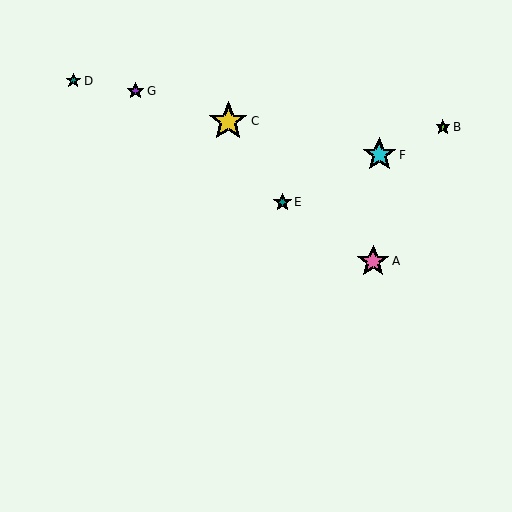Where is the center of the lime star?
The center of the lime star is at (443, 127).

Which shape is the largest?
The yellow star (labeled C) is the largest.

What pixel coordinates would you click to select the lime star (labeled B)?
Click at (443, 127) to select the lime star B.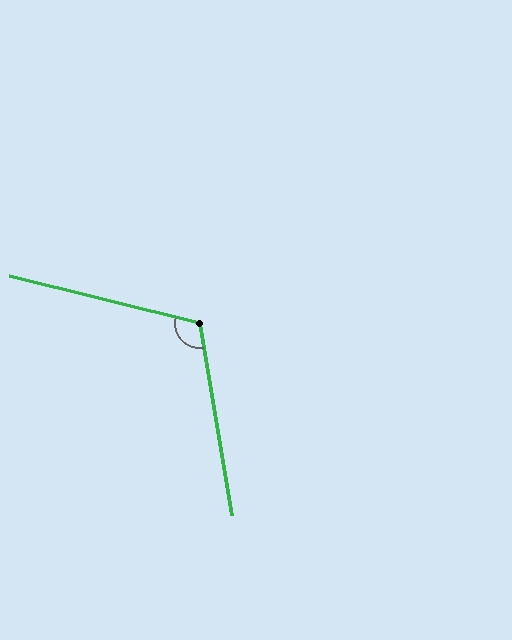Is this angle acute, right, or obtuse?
It is obtuse.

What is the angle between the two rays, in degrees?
Approximately 113 degrees.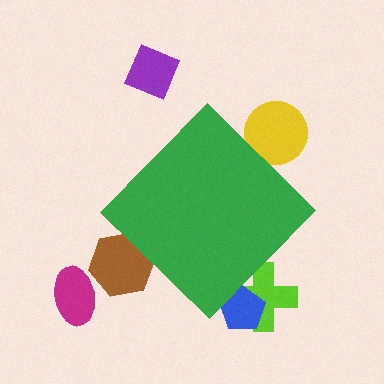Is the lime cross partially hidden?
Yes, the lime cross is partially hidden behind the green diamond.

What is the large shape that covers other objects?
A green diamond.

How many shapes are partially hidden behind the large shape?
4 shapes are partially hidden.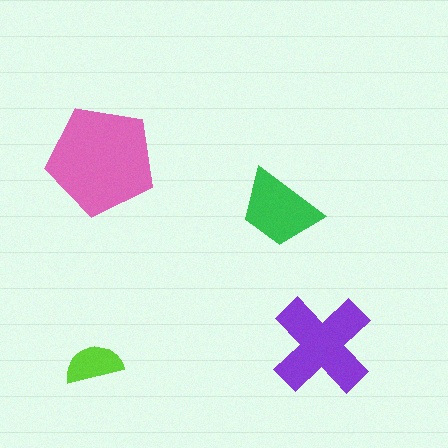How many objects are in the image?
There are 4 objects in the image.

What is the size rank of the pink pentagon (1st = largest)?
1st.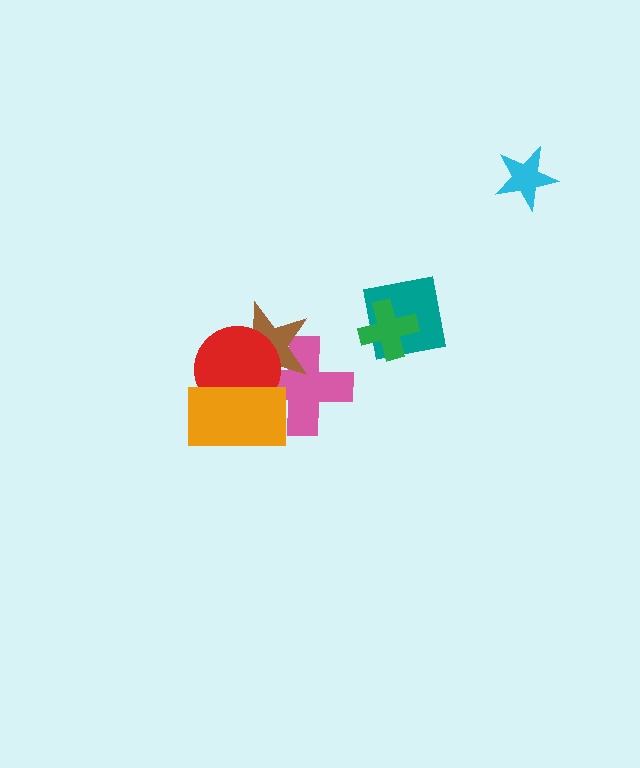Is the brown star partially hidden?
Yes, it is partially covered by another shape.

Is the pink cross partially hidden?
Yes, it is partially covered by another shape.